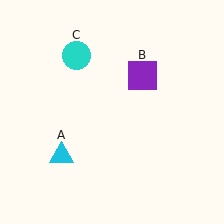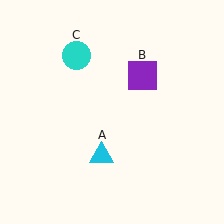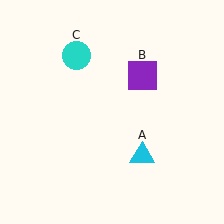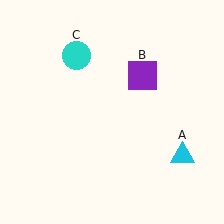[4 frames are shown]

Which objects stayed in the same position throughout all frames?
Purple square (object B) and cyan circle (object C) remained stationary.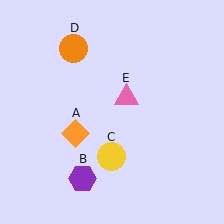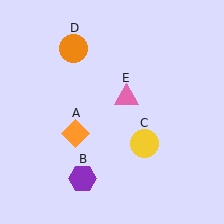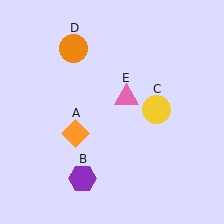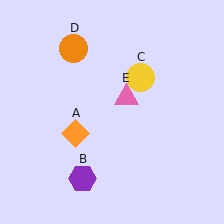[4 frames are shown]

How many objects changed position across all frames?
1 object changed position: yellow circle (object C).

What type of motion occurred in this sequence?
The yellow circle (object C) rotated counterclockwise around the center of the scene.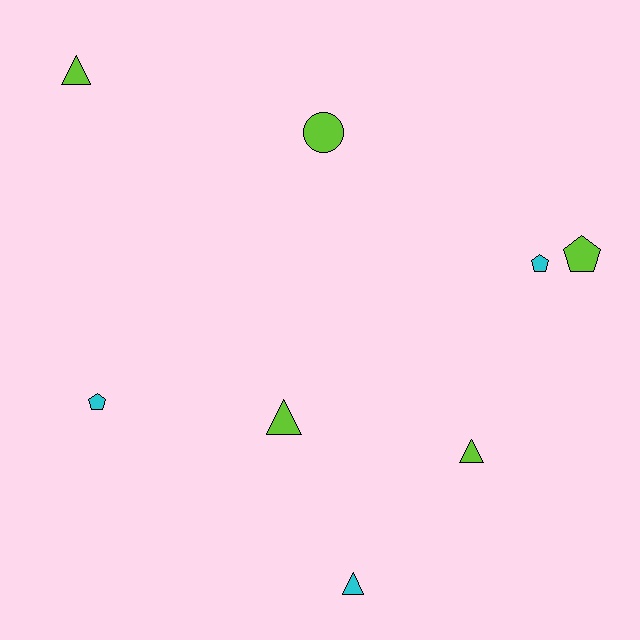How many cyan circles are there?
There are no cyan circles.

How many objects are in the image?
There are 8 objects.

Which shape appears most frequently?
Triangle, with 4 objects.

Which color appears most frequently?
Lime, with 5 objects.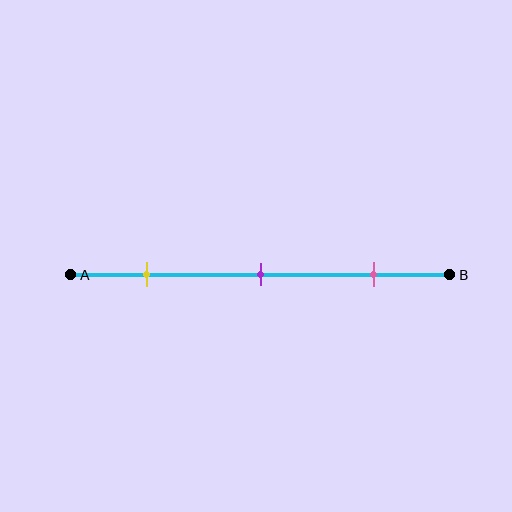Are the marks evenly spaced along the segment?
Yes, the marks are approximately evenly spaced.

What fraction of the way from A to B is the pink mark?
The pink mark is approximately 80% (0.8) of the way from A to B.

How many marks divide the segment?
There are 3 marks dividing the segment.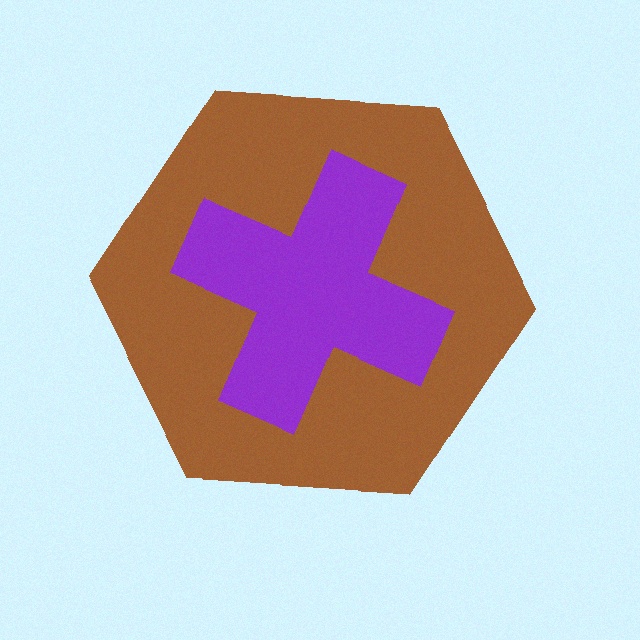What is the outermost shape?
The brown hexagon.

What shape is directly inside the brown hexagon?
The purple cross.